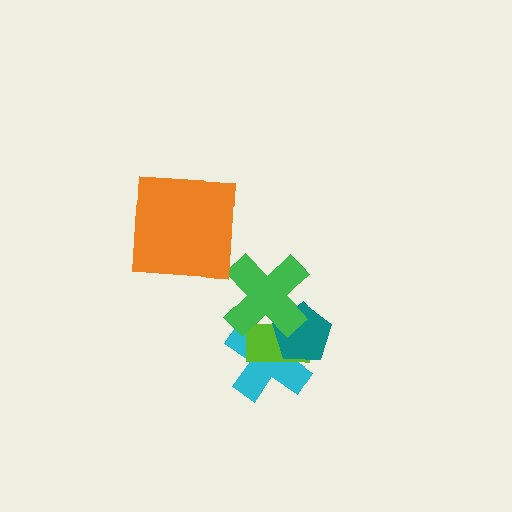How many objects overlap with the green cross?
3 objects overlap with the green cross.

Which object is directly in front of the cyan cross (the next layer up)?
The lime rectangle is directly in front of the cyan cross.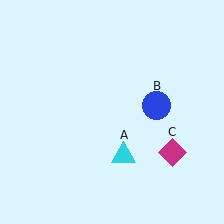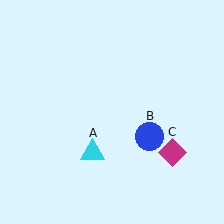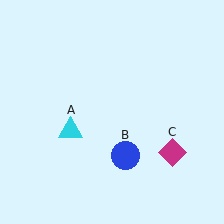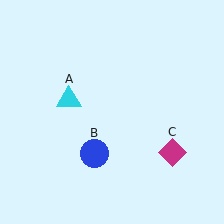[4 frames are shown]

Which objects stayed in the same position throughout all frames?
Magenta diamond (object C) remained stationary.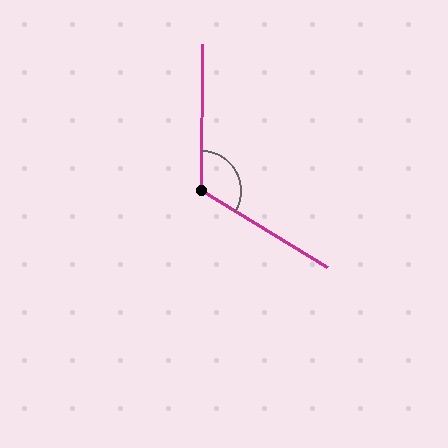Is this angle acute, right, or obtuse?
It is obtuse.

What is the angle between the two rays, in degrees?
Approximately 121 degrees.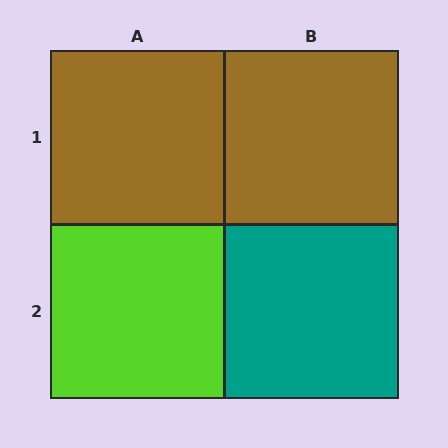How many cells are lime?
1 cell is lime.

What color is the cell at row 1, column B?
Brown.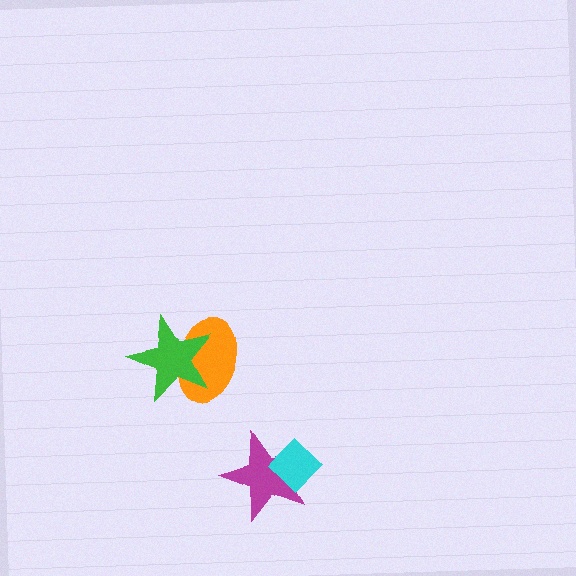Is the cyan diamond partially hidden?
No, no other shape covers it.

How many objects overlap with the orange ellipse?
1 object overlaps with the orange ellipse.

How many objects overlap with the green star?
1 object overlaps with the green star.